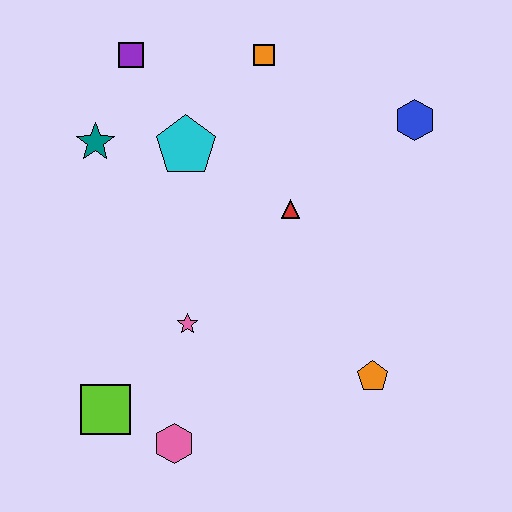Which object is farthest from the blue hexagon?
The lime square is farthest from the blue hexagon.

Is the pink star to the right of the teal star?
Yes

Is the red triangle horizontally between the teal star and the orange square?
No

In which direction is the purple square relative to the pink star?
The purple square is above the pink star.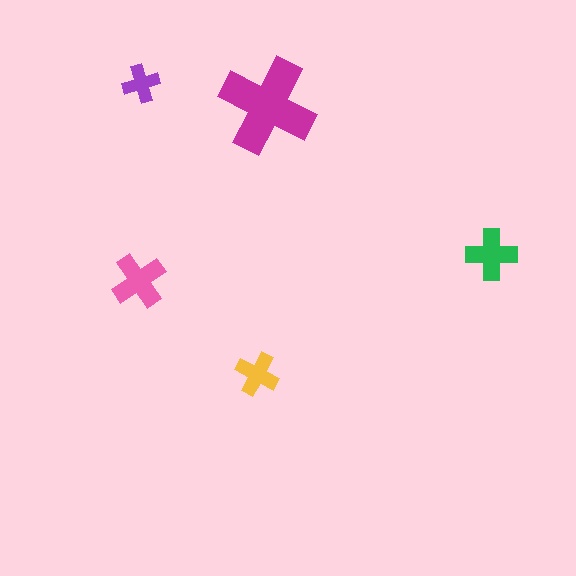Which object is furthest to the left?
The pink cross is leftmost.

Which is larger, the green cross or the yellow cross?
The green one.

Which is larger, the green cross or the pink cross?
The pink one.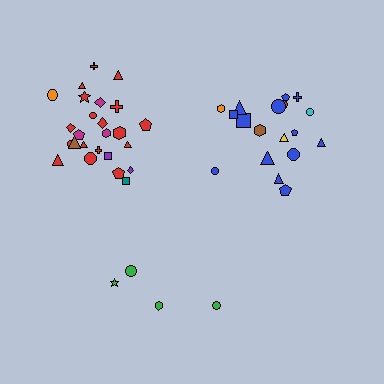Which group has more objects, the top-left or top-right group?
The top-left group.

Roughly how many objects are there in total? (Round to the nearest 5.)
Roughly 45 objects in total.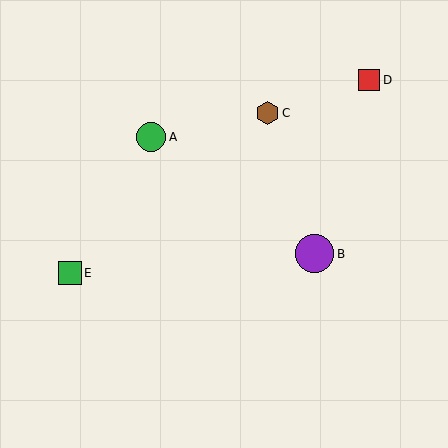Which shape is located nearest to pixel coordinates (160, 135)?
The green circle (labeled A) at (151, 137) is nearest to that location.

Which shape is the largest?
The purple circle (labeled B) is the largest.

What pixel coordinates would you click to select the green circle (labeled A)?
Click at (151, 137) to select the green circle A.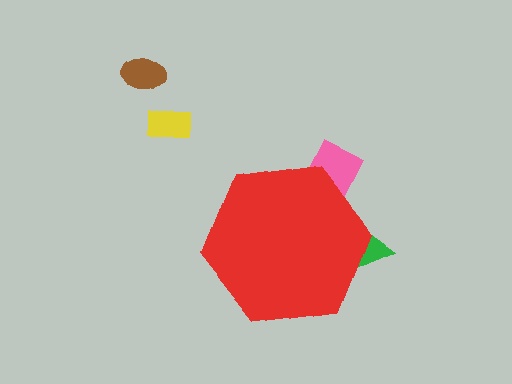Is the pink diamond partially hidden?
Yes, the pink diamond is partially hidden behind the red hexagon.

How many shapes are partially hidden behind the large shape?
2 shapes are partially hidden.